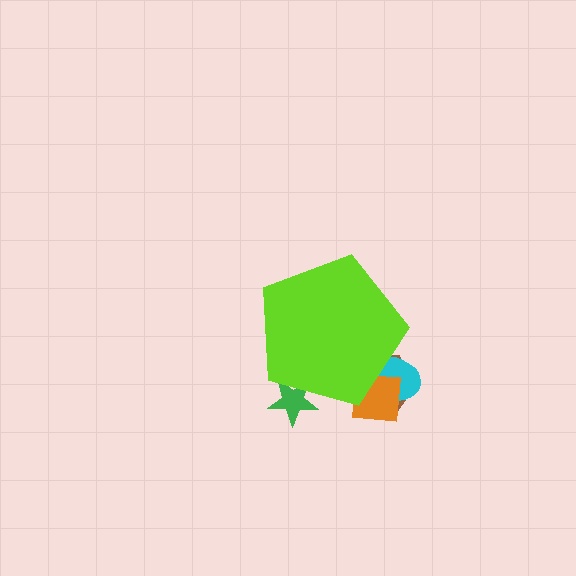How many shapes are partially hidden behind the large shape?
4 shapes are partially hidden.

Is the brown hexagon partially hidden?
Yes, the brown hexagon is partially hidden behind the lime pentagon.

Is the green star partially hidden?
Yes, the green star is partially hidden behind the lime pentagon.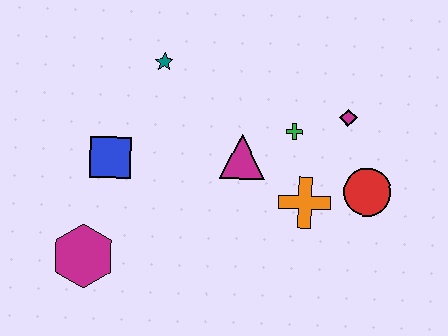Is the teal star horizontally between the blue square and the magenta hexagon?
No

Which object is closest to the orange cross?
The red circle is closest to the orange cross.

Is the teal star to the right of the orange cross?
No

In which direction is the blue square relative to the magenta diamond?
The blue square is to the left of the magenta diamond.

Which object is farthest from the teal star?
The red circle is farthest from the teal star.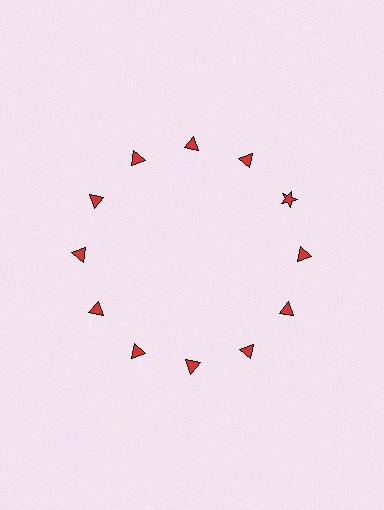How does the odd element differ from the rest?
It has a different shape: star instead of triangle.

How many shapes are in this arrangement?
There are 12 shapes arranged in a ring pattern.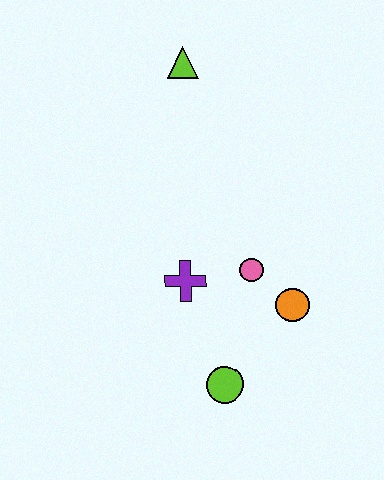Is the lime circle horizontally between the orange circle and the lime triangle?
Yes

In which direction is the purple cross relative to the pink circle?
The purple cross is to the left of the pink circle.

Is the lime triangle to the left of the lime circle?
Yes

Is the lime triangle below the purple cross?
No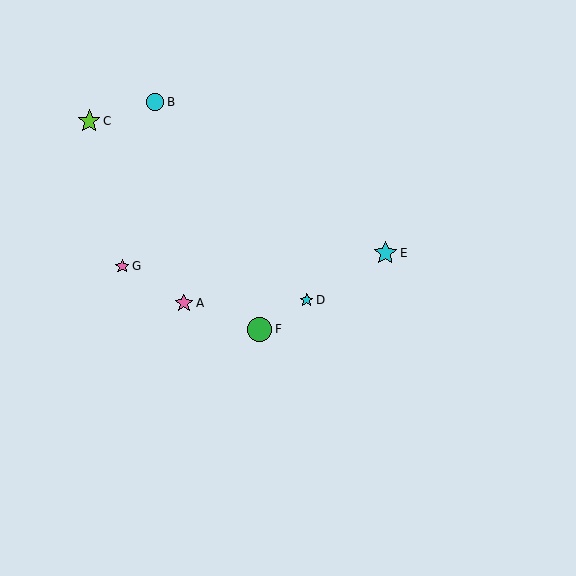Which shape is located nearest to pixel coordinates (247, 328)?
The green circle (labeled F) at (260, 329) is nearest to that location.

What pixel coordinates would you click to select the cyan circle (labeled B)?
Click at (155, 102) to select the cyan circle B.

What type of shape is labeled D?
Shape D is a cyan star.